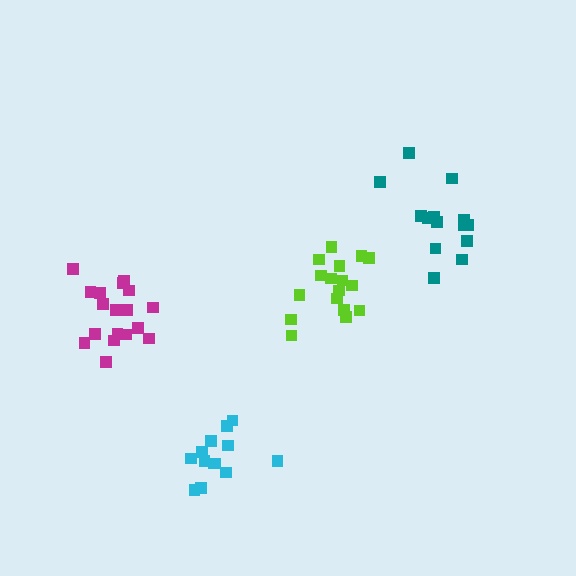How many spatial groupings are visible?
There are 4 spatial groupings.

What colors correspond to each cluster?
The clusters are colored: teal, magenta, lime, cyan.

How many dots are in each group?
Group 1: 14 dots, Group 2: 18 dots, Group 3: 17 dots, Group 4: 13 dots (62 total).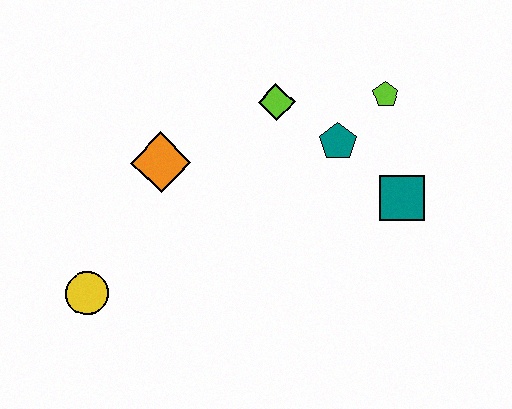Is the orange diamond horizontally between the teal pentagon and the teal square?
No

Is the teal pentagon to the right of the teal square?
No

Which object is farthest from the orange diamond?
The teal square is farthest from the orange diamond.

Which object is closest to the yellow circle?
The orange diamond is closest to the yellow circle.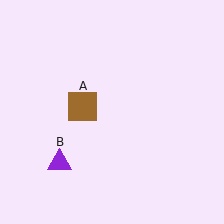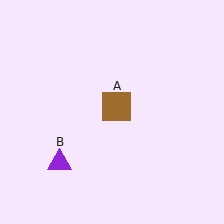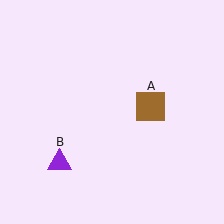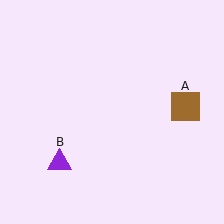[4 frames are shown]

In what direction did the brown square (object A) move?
The brown square (object A) moved right.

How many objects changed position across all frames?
1 object changed position: brown square (object A).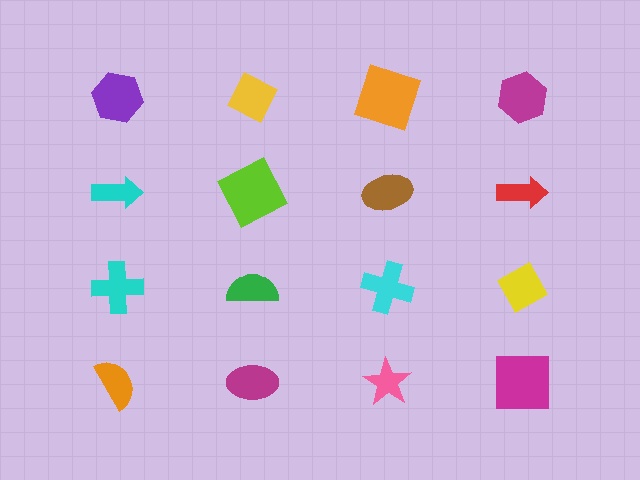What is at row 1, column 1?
A purple hexagon.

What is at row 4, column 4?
A magenta square.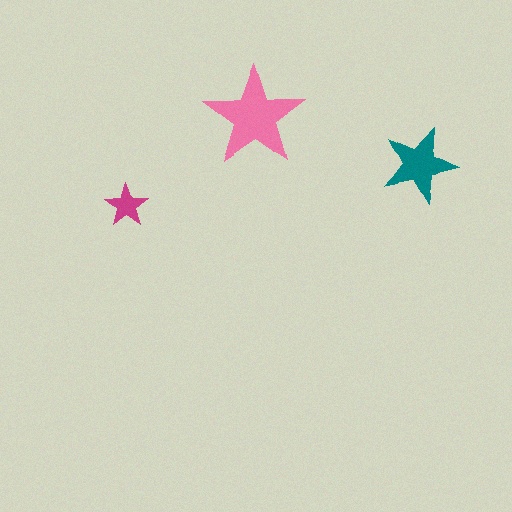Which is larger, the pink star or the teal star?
The pink one.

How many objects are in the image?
There are 3 objects in the image.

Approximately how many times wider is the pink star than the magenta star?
About 2.5 times wider.